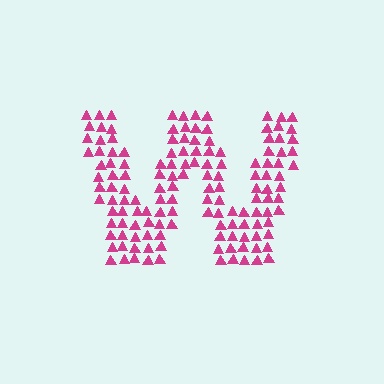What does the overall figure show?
The overall figure shows the letter W.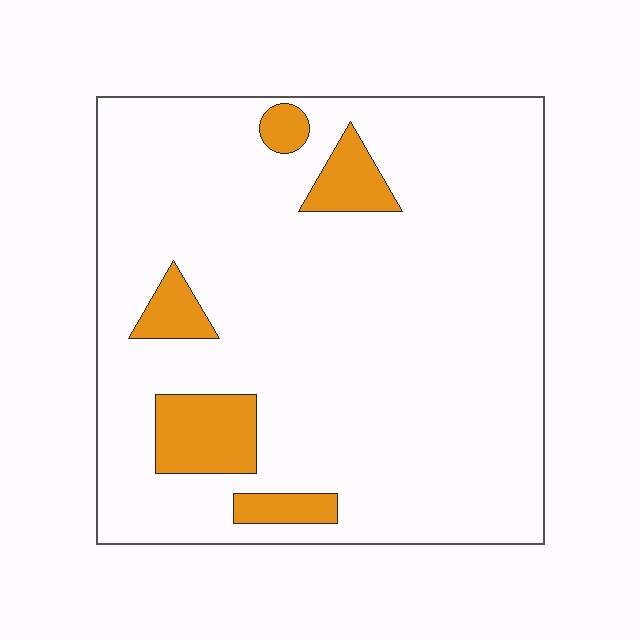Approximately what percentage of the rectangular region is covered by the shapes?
Approximately 10%.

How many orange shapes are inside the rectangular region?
5.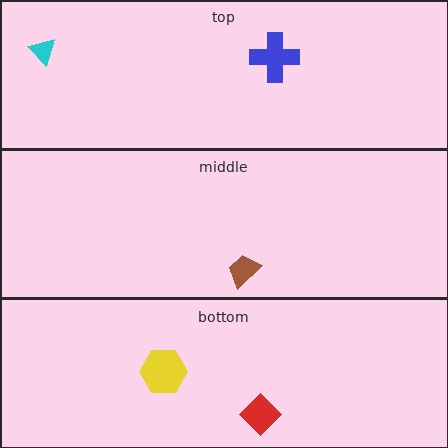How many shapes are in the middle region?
1.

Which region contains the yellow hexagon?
The bottom region.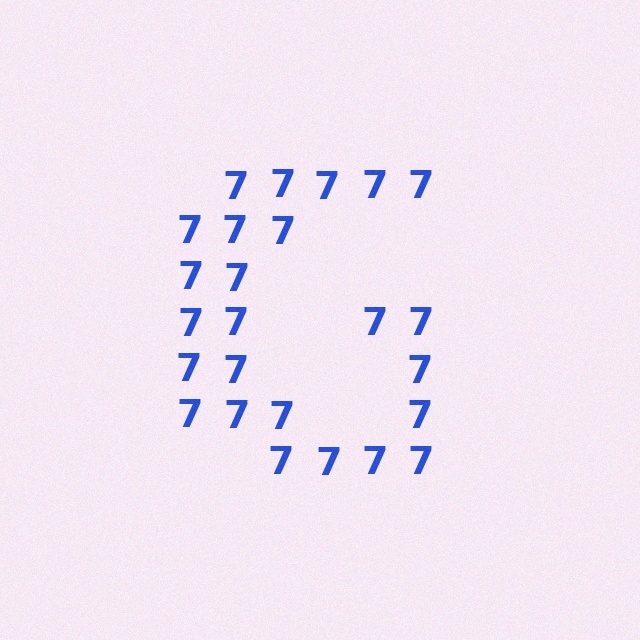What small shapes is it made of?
It is made of small digit 7's.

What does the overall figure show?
The overall figure shows the letter G.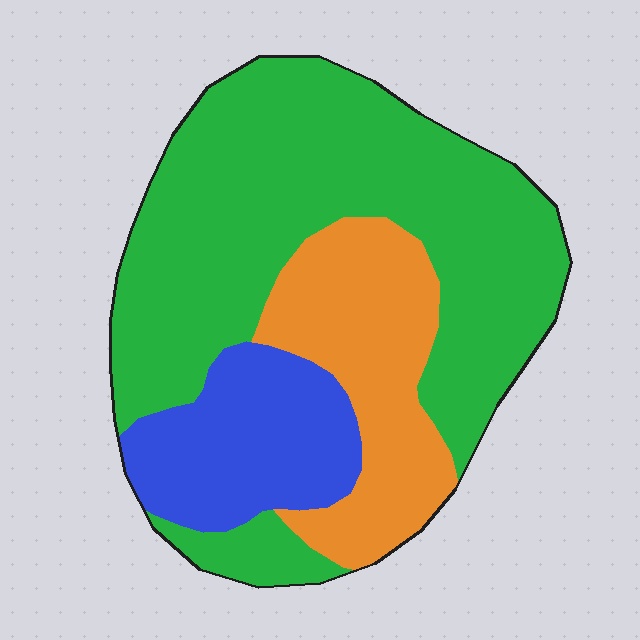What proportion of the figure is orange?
Orange takes up about one quarter (1/4) of the figure.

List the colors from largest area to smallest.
From largest to smallest: green, orange, blue.